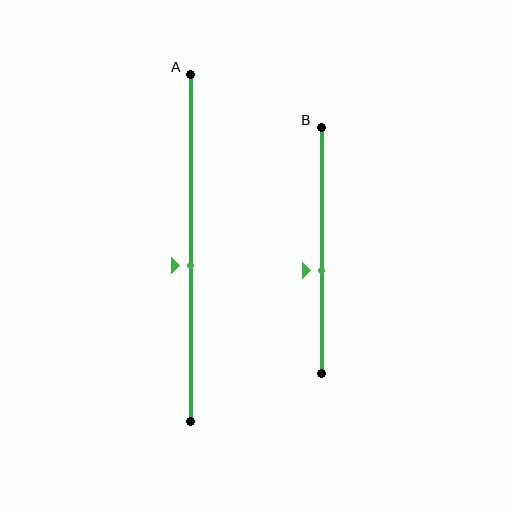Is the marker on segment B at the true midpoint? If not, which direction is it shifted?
No, the marker on segment B is shifted downward by about 8% of the segment length.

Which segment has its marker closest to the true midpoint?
Segment A has its marker closest to the true midpoint.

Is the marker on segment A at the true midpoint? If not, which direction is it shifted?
No, the marker on segment A is shifted downward by about 5% of the segment length.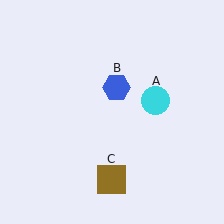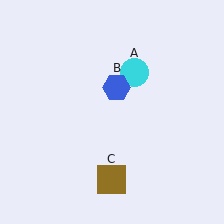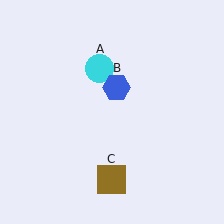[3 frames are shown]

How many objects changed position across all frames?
1 object changed position: cyan circle (object A).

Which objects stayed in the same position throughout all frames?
Blue hexagon (object B) and brown square (object C) remained stationary.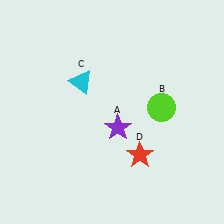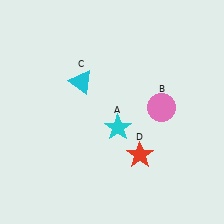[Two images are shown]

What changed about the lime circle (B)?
In Image 1, B is lime. In Image 2, it changed to pink.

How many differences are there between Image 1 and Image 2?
There are 2 differences between the two images.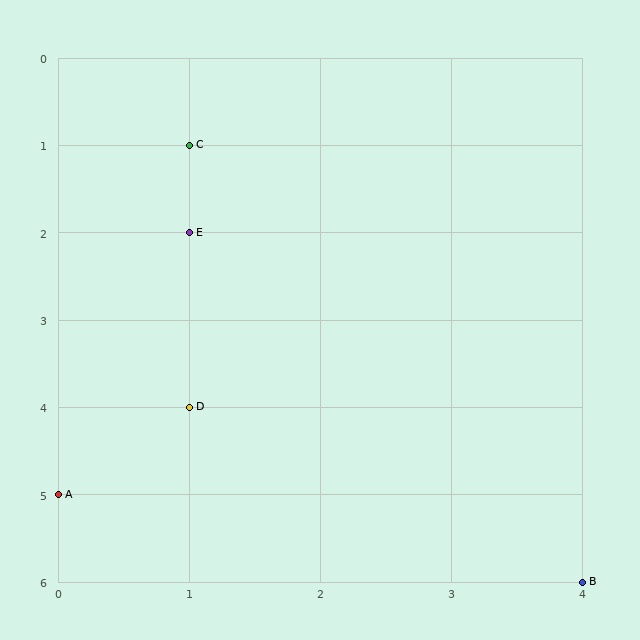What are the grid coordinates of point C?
Point C is at grid coordinates (1, 1).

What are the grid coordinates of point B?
Point B is at grid coordinates (4, 6).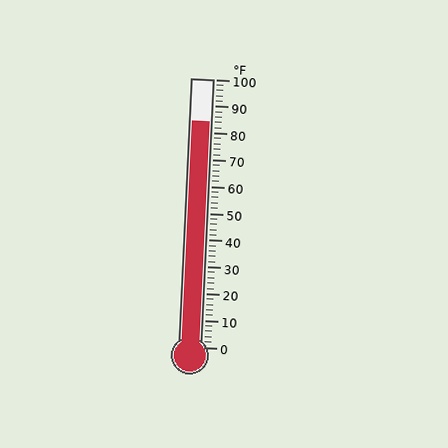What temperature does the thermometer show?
The thermometer shows approximately 84°F.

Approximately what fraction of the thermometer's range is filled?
The thermometer is filled to approximately 85% of its range.